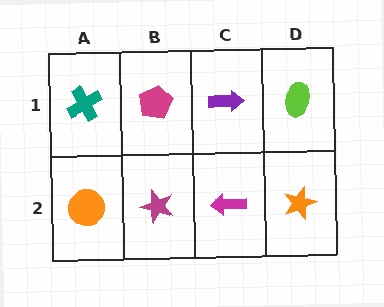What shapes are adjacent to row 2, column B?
A magenta pentagon (row 1, column B), an orange circle (row 2, column A), a magenta arrow (row 2, column C).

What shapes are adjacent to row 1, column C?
A magenta arrow (row 2, column C), a magenta pentagon (row 1, column B), a lime ellipse (row 1, column D).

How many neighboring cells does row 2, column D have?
2.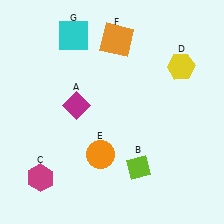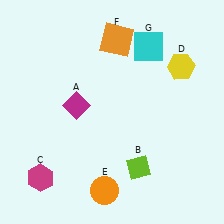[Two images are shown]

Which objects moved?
The objects that moved are: the orange circle (E), the cyan square (G).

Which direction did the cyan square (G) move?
The cyan square (G) moved right.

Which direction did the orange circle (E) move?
The orange circle (E) moved down.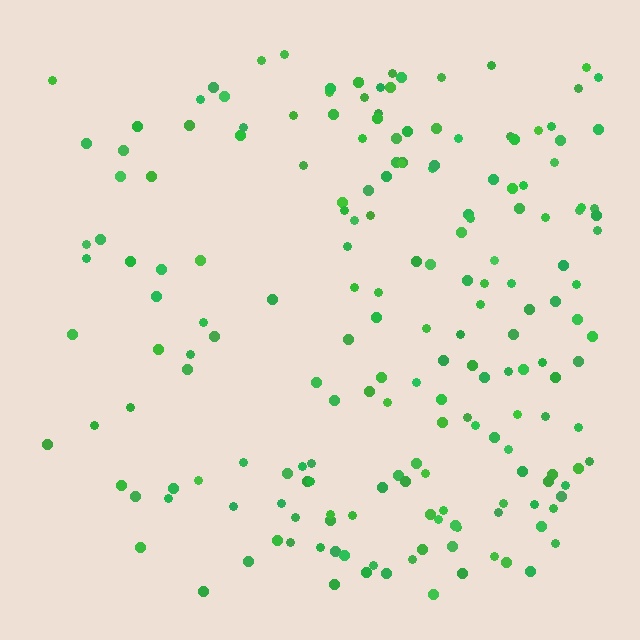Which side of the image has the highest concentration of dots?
The right.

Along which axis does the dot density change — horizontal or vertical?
Horizontal.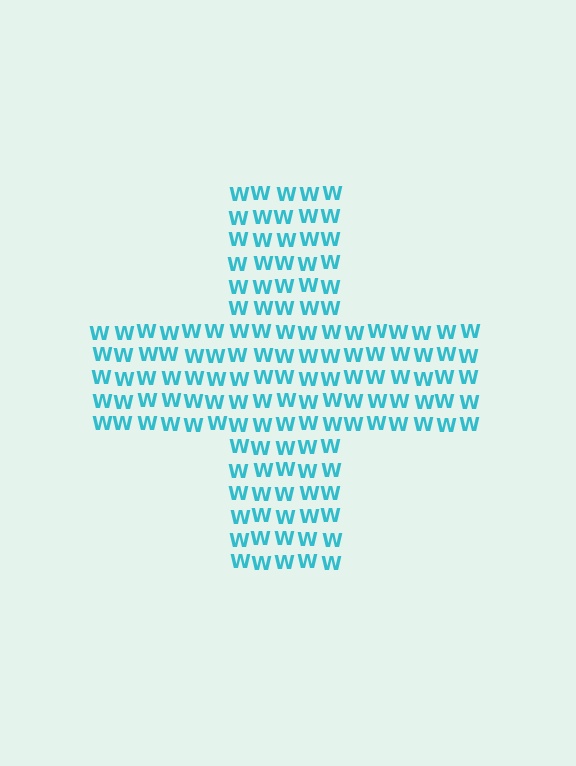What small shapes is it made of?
It is made of small letter W's.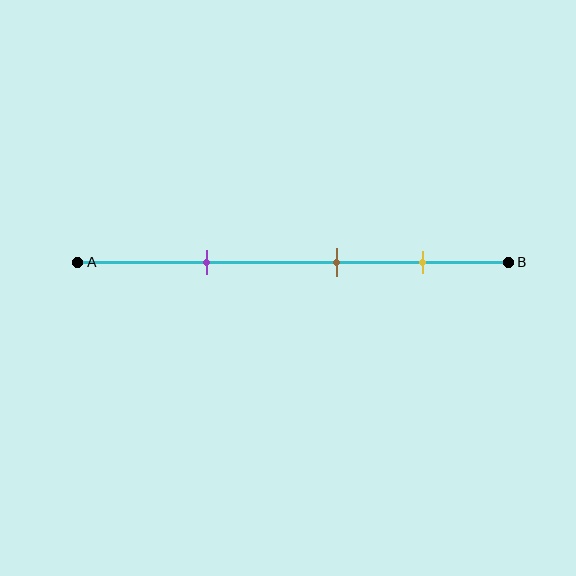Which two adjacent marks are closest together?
The brown and yellow marks are the closest adjacent pair.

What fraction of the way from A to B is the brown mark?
The brown mark is approximately 60% (0.6) of the way from A to B.